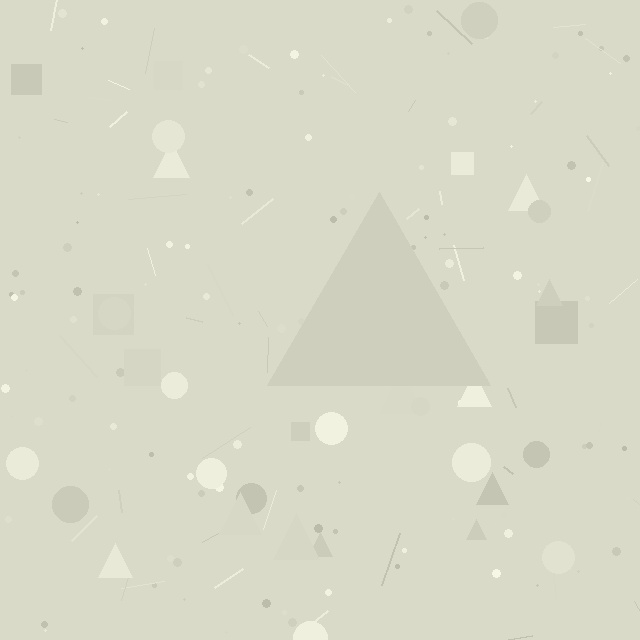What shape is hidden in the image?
A triangle is hidden in the image.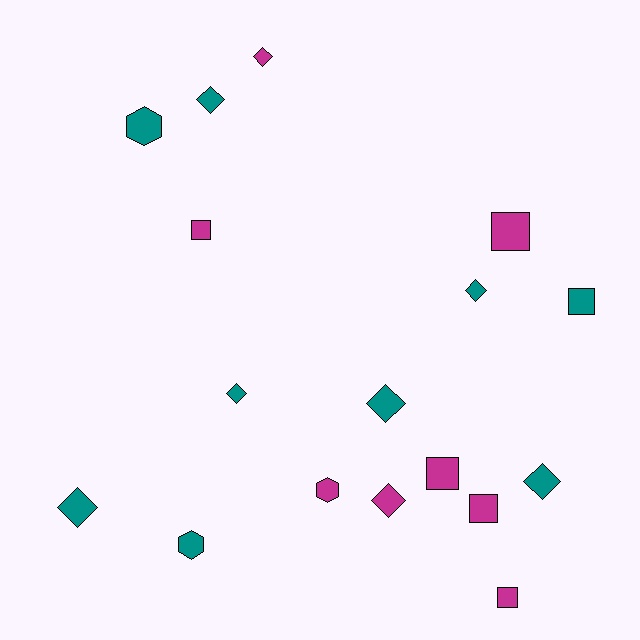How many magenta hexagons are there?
There is 1 magenta hexagon.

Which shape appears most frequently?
Diamond, with 8 objects.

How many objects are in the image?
There are 17 objects.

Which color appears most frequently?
Teal, with 9 objects.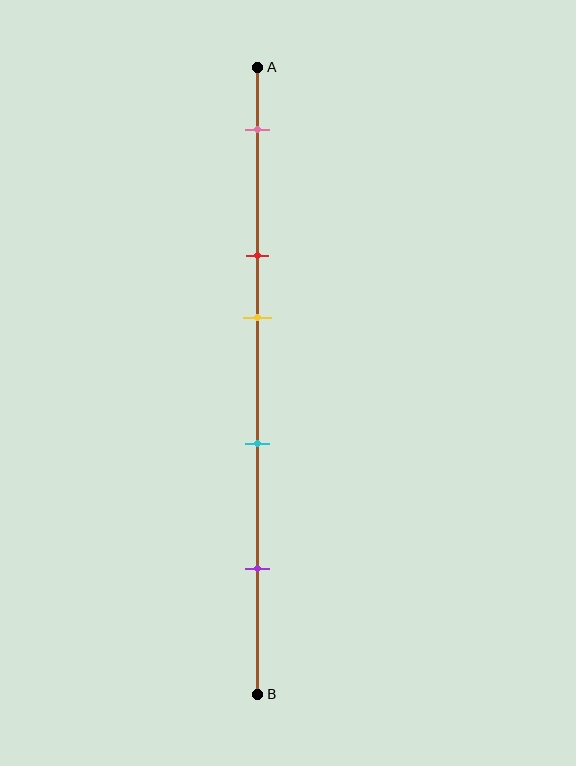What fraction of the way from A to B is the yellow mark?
The yellow mark is approximately 40% (0.4) of the way from A to B.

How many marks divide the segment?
There are 5 marks dividing the segment.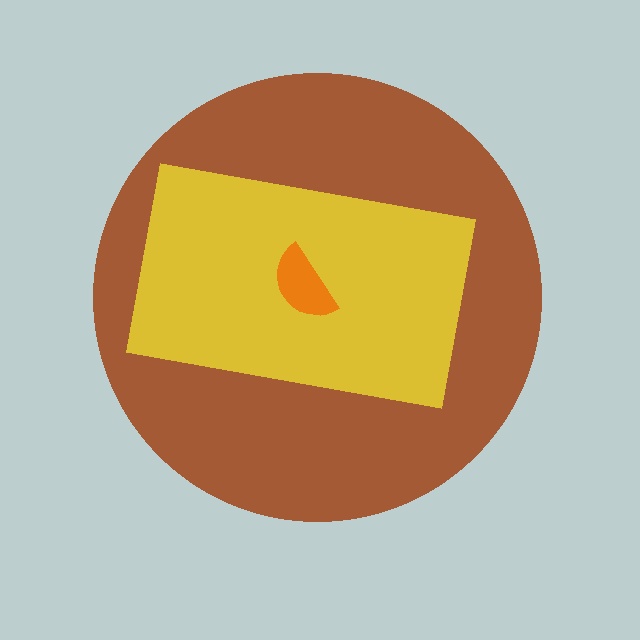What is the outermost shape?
The brown circle.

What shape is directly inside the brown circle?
The yellow rectangle.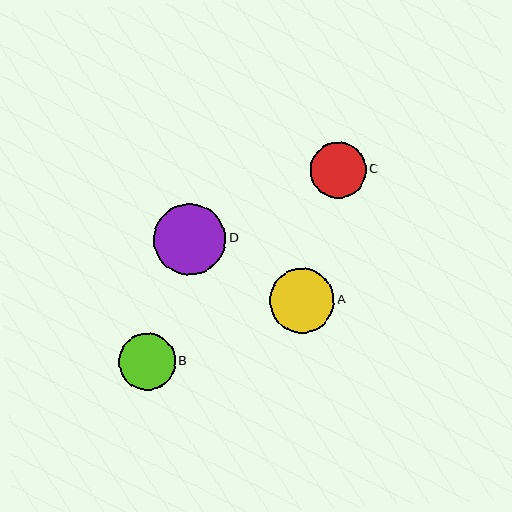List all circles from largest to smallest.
From largest to smallest: D, A, B, C.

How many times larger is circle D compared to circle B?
Circle D is approximately 1.3 times the size of circle B.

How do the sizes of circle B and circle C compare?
Circle B and circle C are approximately the same size.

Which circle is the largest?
Circle D is the largest with a size of approximately 72 pixels.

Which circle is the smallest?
Circle C is the smallest with a size of approximately 56 pixels.